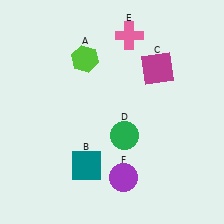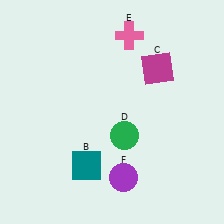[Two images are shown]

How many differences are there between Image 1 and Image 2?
There is 1 difference between the two images.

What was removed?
The lime hexagon (A) was removed in Image 2.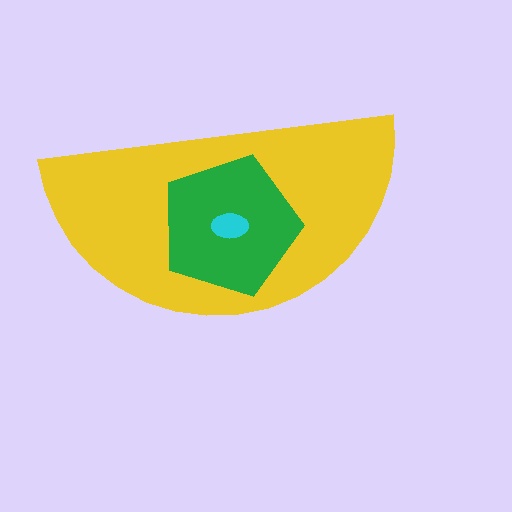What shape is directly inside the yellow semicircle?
The green pentagon.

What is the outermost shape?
The yellow semicircle.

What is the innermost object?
The cyan ellipse.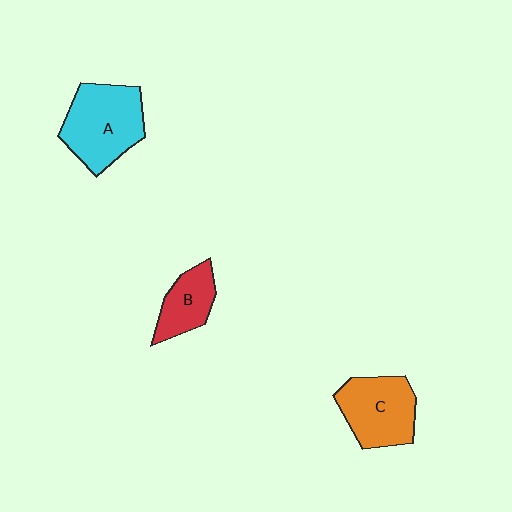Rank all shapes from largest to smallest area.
From largest to smallest: A (cyan), C (orange), B (red).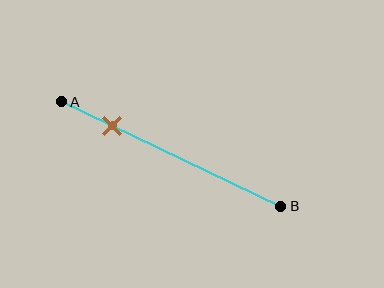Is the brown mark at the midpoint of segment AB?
No, the mark is at about 25% from A, not at the 50% midpoint.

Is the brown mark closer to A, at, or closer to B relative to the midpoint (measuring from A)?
The brown mark is closer to point A than the midpoint of segment AB.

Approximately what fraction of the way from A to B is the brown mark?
The brown mark is approximately 25% of the way from A to B.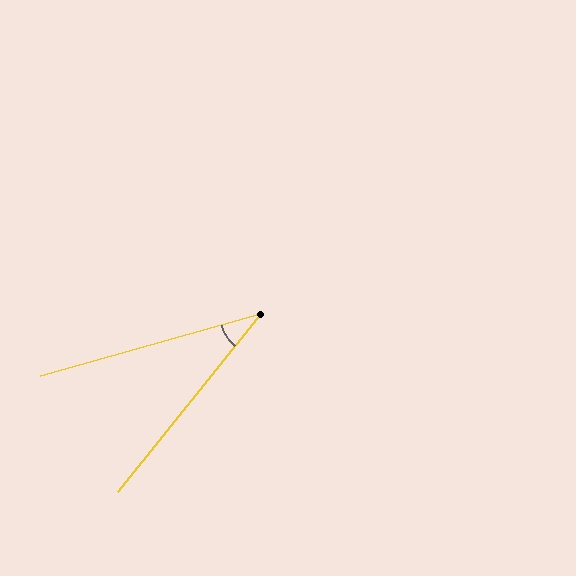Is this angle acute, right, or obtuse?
It is acute.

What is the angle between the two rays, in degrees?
Approximately 35 degrees.